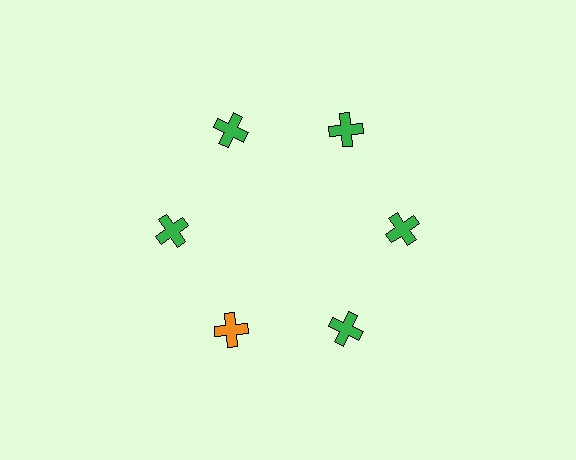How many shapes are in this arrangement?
There are 6 shapes arranged in a ring pattern.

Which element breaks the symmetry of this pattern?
The orange cross at roughly the 7 o'clock position breaks the symmetry. All other shapes are green crosses.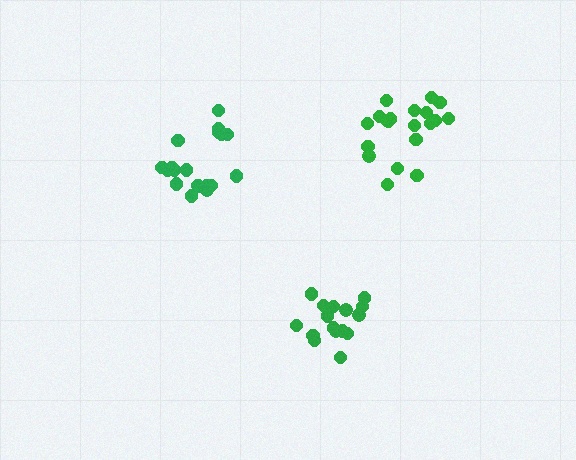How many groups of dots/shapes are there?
There are 3 groups.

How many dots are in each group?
Group 1: 20 dots, Group 2: 19 dots, Group 3: 16 dots (55 total).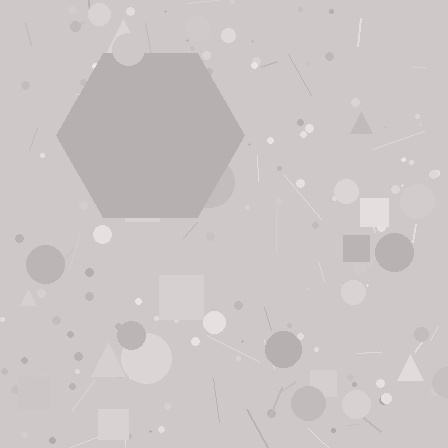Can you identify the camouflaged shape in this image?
The camouflaged shape is a hexagon.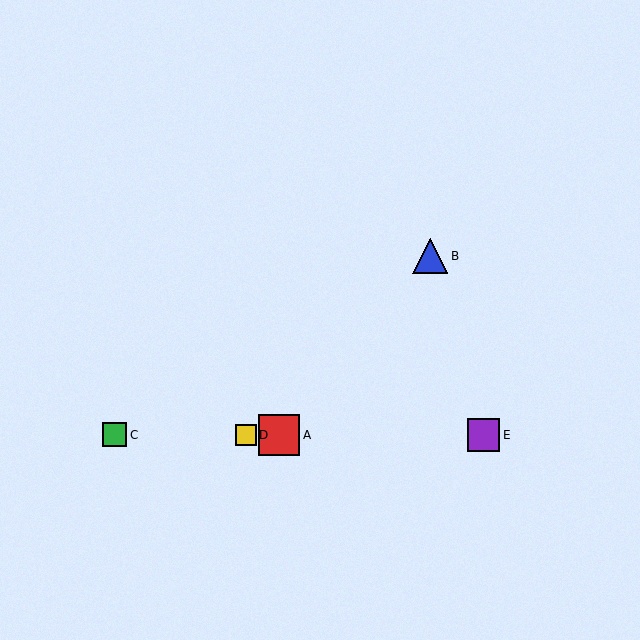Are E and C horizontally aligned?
Yes, both are at y≈435.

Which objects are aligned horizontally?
Objects A, C, D, E are aligned horizontally.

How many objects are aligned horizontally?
4 objects (A, C, D, E) are aligned horizontally.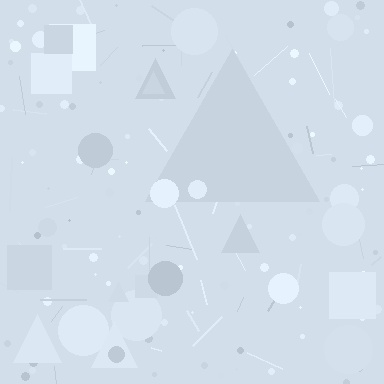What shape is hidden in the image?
A triangle is hidden in the image.